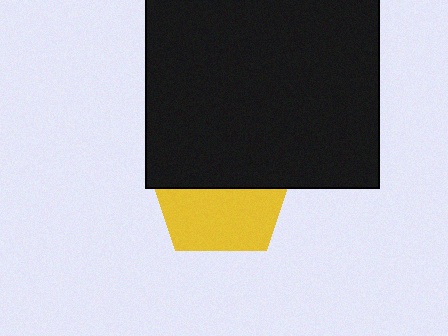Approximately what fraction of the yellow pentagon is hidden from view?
Roughly 53% of the yellow pentagon is hidden behind the black rectangle.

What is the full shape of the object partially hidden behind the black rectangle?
The partially hidden object is a yellow pentagon.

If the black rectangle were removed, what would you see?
You would see the complete yellow pentagon.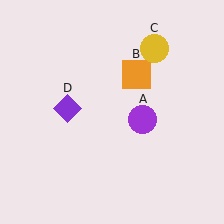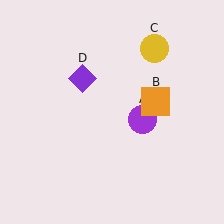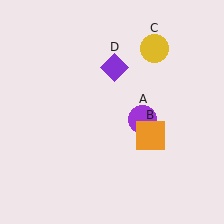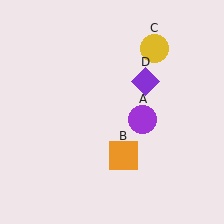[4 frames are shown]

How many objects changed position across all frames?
2 objects changed position: orange square (object B), purple diamond (object D).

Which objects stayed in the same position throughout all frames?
Purple circle (object A) and yellow circle (object C) remained stationary.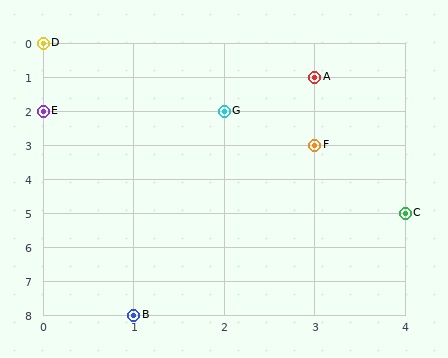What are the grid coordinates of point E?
Point E is at grid coordinates (0, 2).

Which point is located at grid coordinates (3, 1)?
Point A is at (3, 1).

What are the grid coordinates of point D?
Point D is at grid coordinates (0, 0).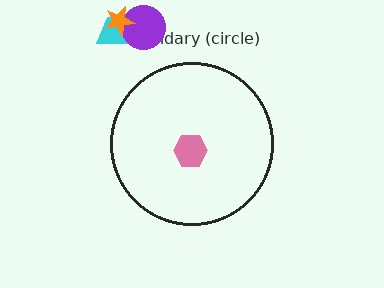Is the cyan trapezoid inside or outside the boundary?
Outside.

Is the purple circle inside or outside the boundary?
Outside.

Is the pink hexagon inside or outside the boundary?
Inside.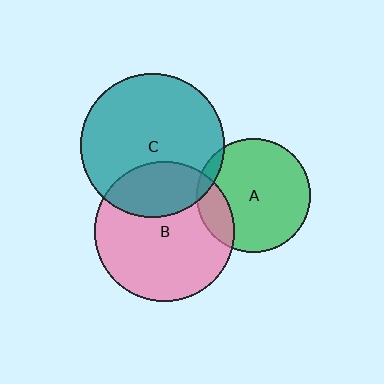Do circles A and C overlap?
Yes.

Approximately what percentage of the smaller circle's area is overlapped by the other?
Approximately 5%.